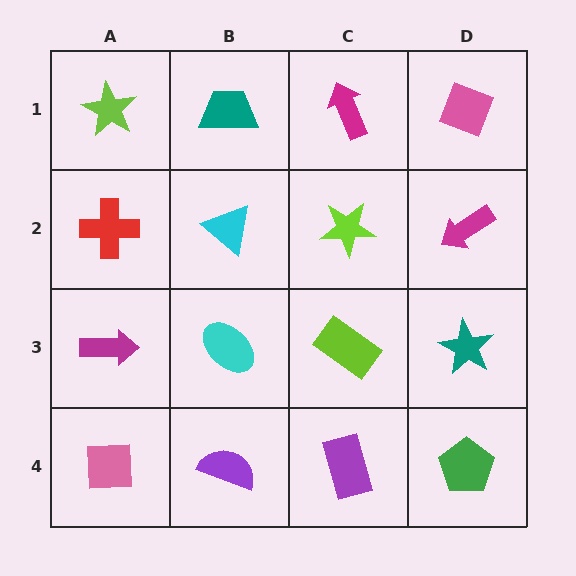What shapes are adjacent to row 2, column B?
A teal trapezoid (row 1, column B), a cyan ellipse (row 3, column B), a red cross (row 2, column A), a lime star (row 2, column C).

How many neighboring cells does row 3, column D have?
3.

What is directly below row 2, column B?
A cyan ellipse.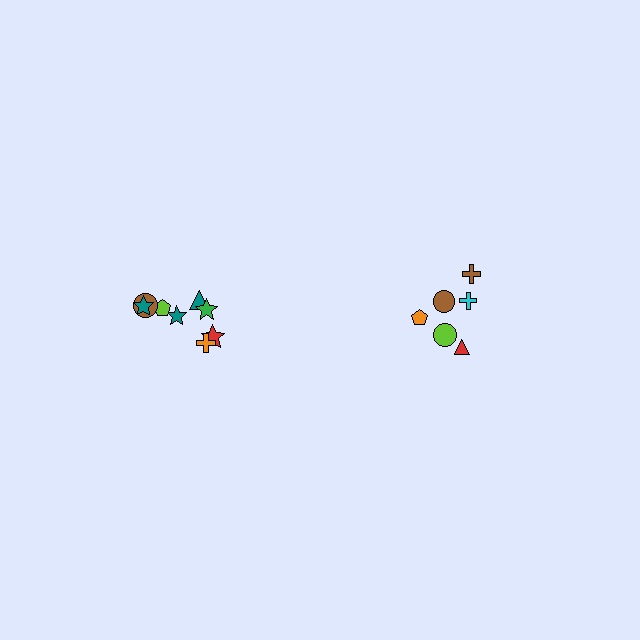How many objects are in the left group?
There are 8 objects.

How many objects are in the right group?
There are 6 objects.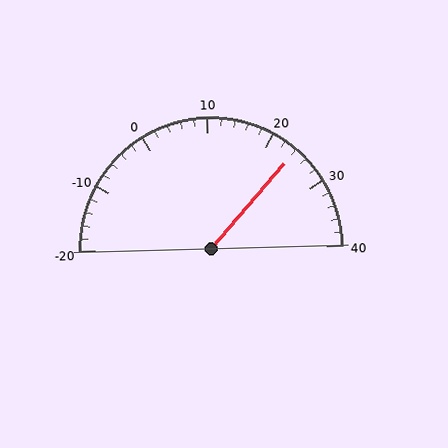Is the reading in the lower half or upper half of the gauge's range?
The reading is in the upper half of the range (-20 to 40).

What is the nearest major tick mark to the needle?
The nearest major tick mark is 20.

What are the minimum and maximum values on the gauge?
The gauge ranges from -20 to 40.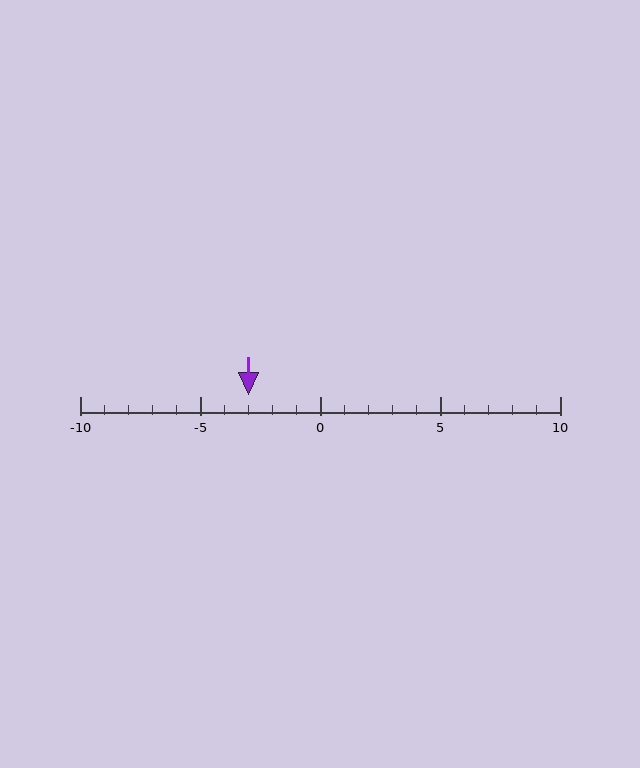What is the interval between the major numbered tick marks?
The major tick marks are spaced 5 units apart.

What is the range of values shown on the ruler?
The ruler shows values from -10 to 10.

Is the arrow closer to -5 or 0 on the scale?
The arrow is closer to -5.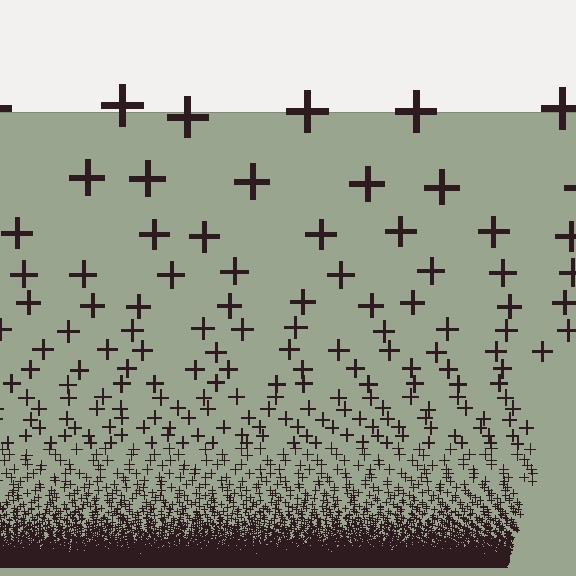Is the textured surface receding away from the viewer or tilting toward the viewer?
The surface appears to tilt toward the viewer. Texture elements get larger and sparser toward the top.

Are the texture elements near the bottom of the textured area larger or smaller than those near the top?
Smaller. The gradient is inverted — elements near the bottom are smaller and denser.